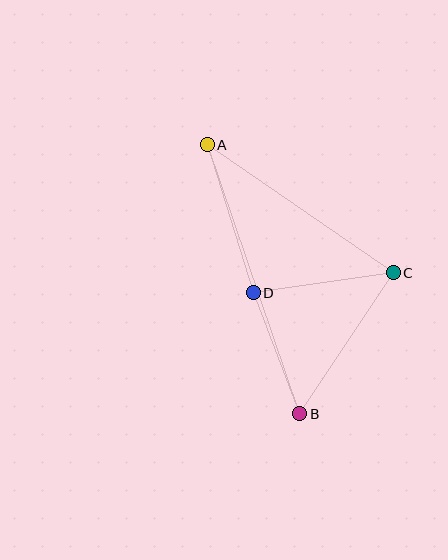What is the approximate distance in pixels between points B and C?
The distance between B and C is approximately 169 pixels.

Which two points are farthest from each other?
Points A and B are farthest from each other.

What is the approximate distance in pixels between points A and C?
The distance between A and C is approximately 225 pixels.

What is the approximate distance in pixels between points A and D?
The distance between A and D is approximately 155 pixels.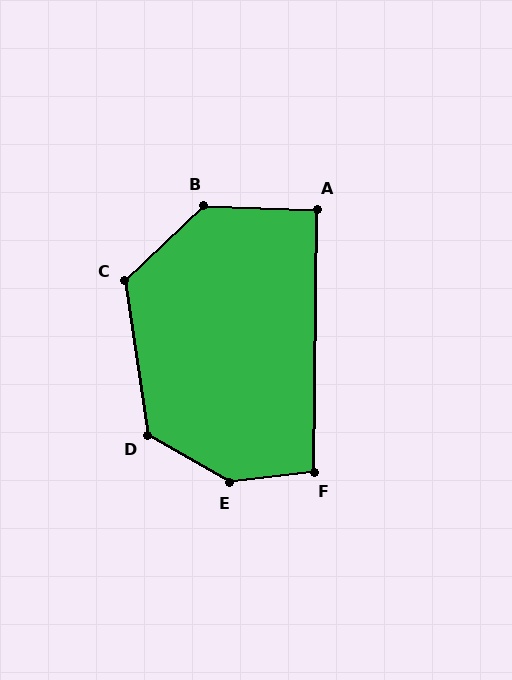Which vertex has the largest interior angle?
E, at approximately 144 degrees.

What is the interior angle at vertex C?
Approximately 125 degrees (obtuse).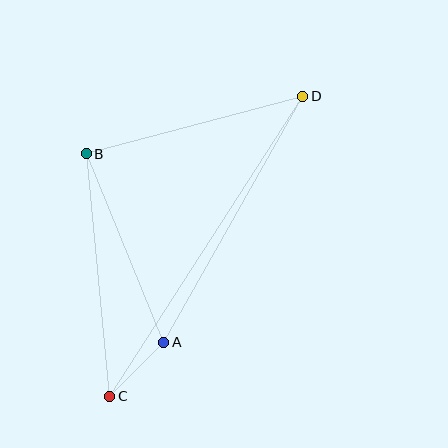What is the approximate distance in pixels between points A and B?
The distance between A and B is approximately 204 pixels.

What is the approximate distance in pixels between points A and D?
The distance between A and D is approximately 283 pixels.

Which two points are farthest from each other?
Points C and D are farthest from each other.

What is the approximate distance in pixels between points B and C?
The distance between B and C is approximately 243 pixels.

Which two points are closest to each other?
Points A and C are closest to each other.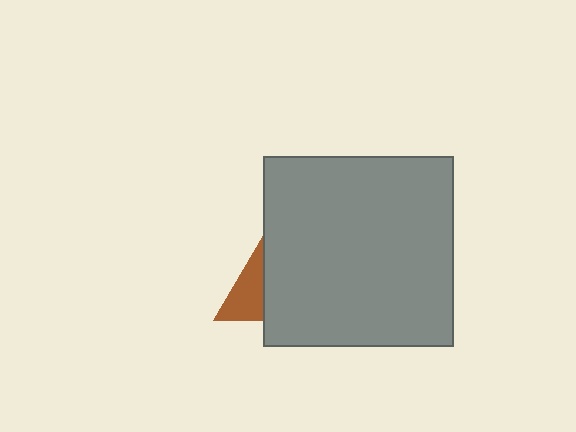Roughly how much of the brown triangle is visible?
A small part of it is visible (roughly 35%).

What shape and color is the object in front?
The object in front is a gray square.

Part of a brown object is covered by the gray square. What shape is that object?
It is a triangle.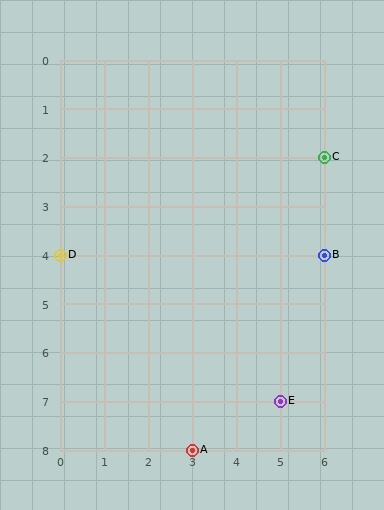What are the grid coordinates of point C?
Point C is at grid coordinates (6, 2).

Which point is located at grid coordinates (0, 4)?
Point D is at (0, 4).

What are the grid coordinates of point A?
Point A is at grid coordinates (3, 8).